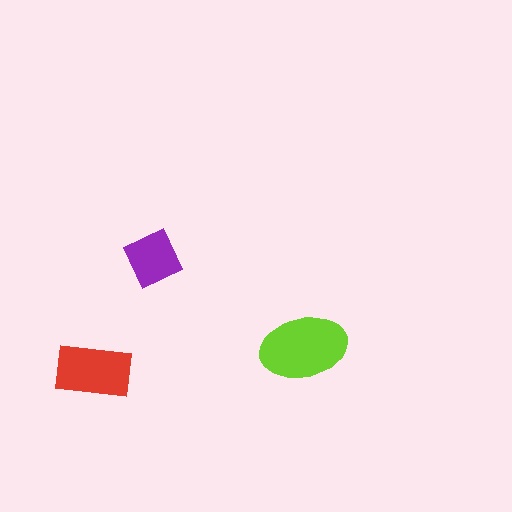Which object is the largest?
The lime ellipse.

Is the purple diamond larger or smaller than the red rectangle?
Smaller.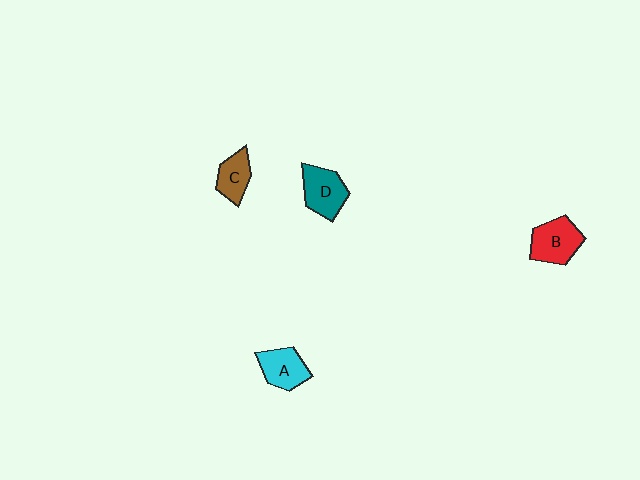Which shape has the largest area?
Shape B (red).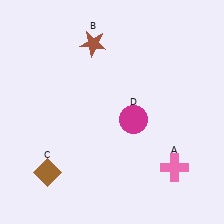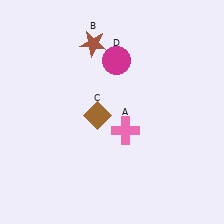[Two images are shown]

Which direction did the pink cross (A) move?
The pink cross (A) moved left.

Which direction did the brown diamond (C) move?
The brown diamond (C) moved up.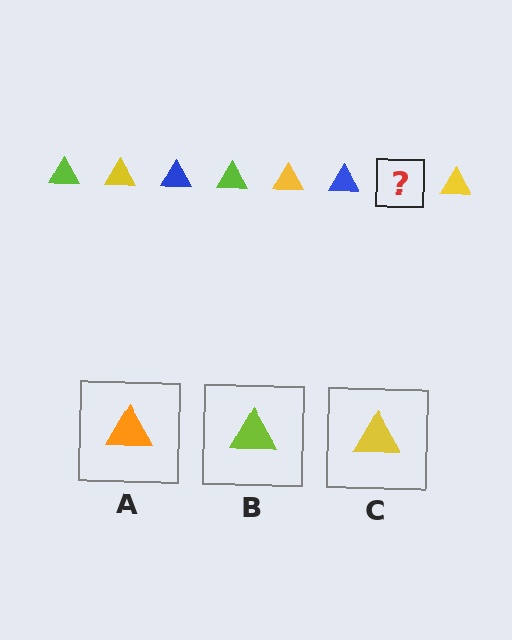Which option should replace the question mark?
Option B.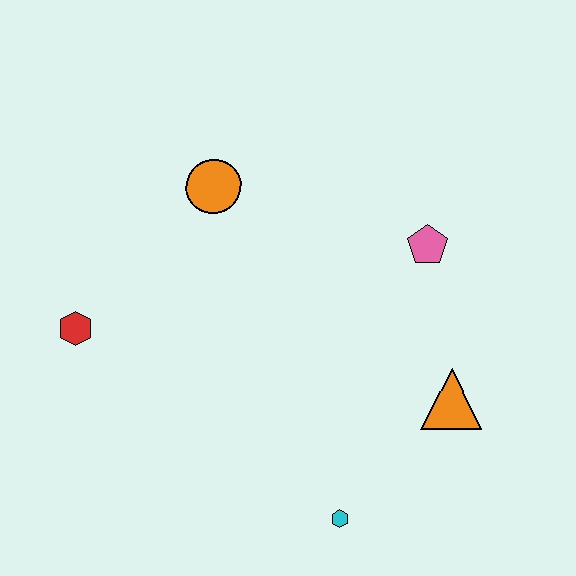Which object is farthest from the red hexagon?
The orange triangle is farthest from the red hexagon.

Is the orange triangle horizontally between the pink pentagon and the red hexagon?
No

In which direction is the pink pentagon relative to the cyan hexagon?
The pink pentagon is above the cyan hexagon.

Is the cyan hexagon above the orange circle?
No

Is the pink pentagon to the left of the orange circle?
No